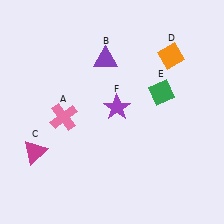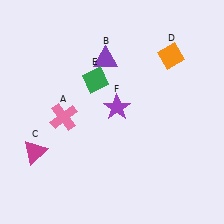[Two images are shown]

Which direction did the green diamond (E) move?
The green diamond (E) moved left.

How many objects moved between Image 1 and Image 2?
1 object moved between the two images.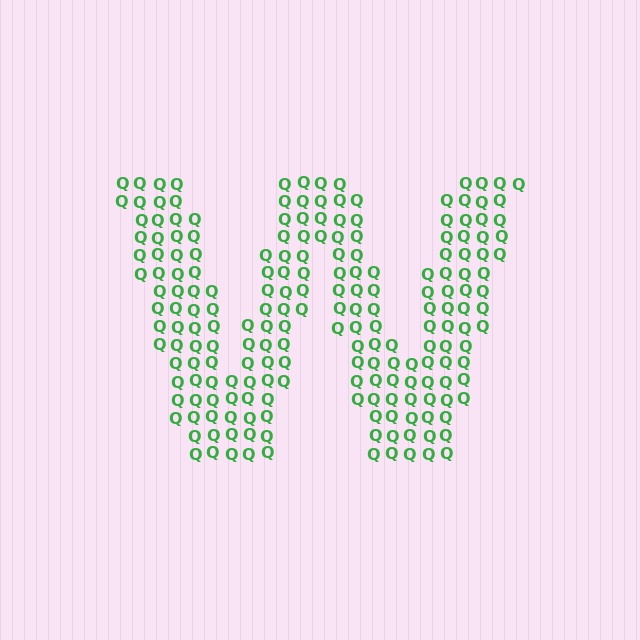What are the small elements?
The small elements are letter Q's.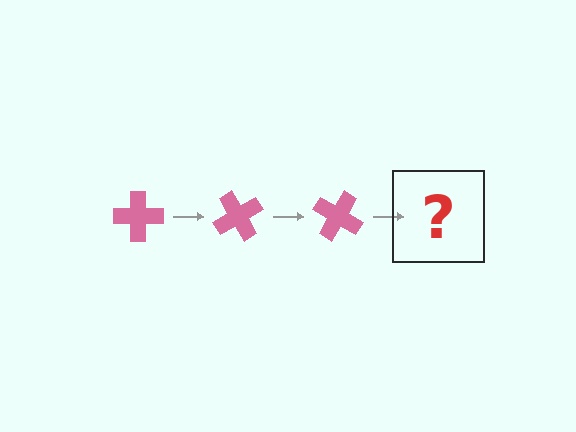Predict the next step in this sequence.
The next step is a pink cross rotated 180 degrees.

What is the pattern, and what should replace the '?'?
The pattern is that the cross rotates 60 degrees each step. The '?' should be a pink cross rotated 180 degrees.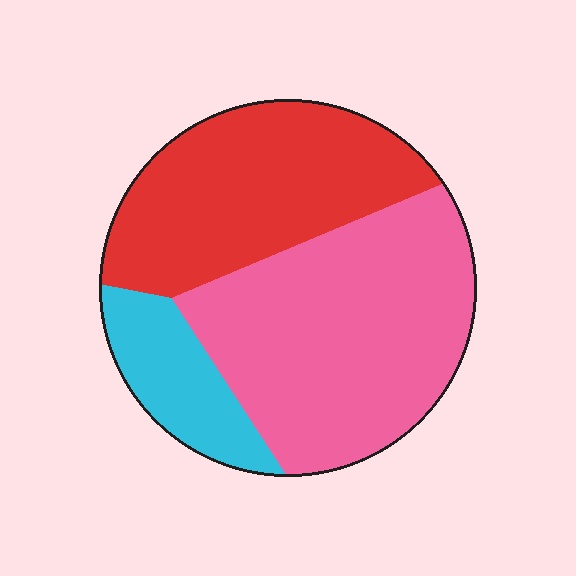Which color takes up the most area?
Pink, at roughly 50%.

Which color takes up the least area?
Cyan, at roughly 15%.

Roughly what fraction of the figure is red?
Red covers 37% of the figure.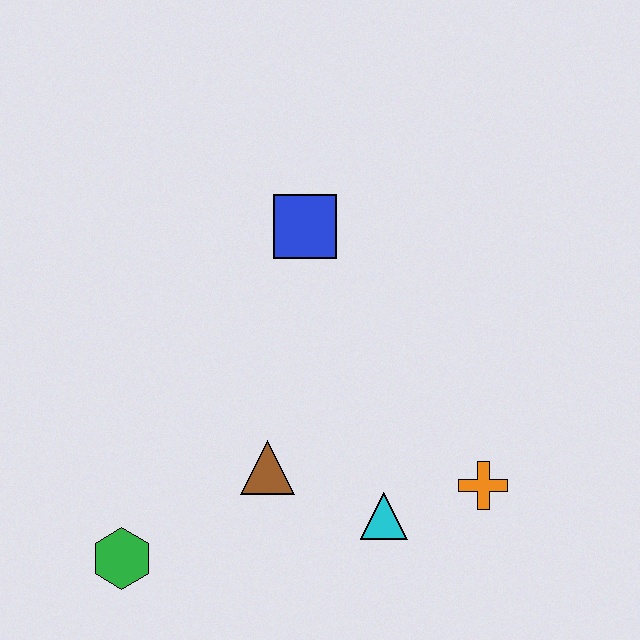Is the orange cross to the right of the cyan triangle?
Yes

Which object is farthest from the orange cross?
The green hexagon is farthest from the orange cross.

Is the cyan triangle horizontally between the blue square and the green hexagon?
No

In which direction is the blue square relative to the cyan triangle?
The blue square is above the cyan triangle.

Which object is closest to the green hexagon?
The brown triangle is closest to the green hexagon.